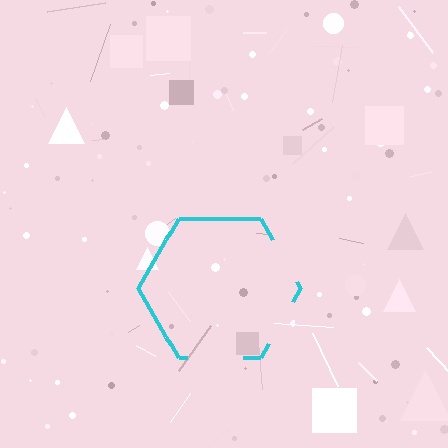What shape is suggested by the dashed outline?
The dashed outline suggests a hexagon.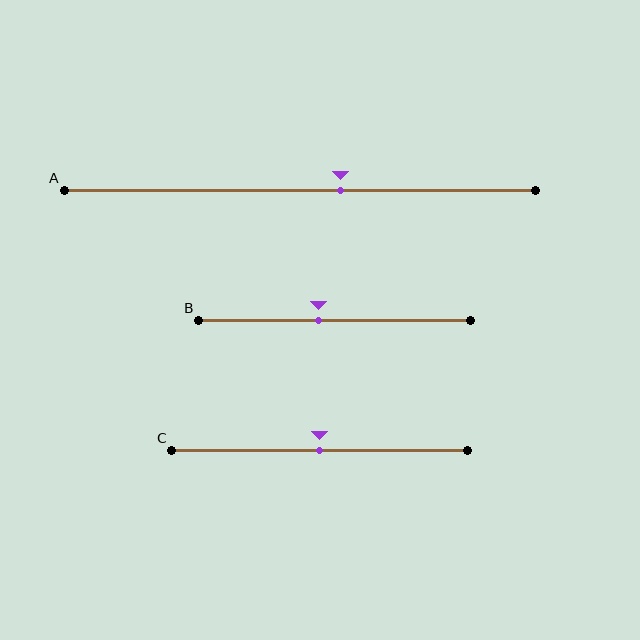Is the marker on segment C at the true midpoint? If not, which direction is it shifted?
Yes, the marker on segment C is at the true midpoint.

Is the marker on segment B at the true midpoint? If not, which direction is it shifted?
No, the marker on segment B is shifted to the left by about 6% of the segment length.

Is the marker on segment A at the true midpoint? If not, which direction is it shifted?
No, the marker on segment A is shifted to the right by about 9% of the segment length.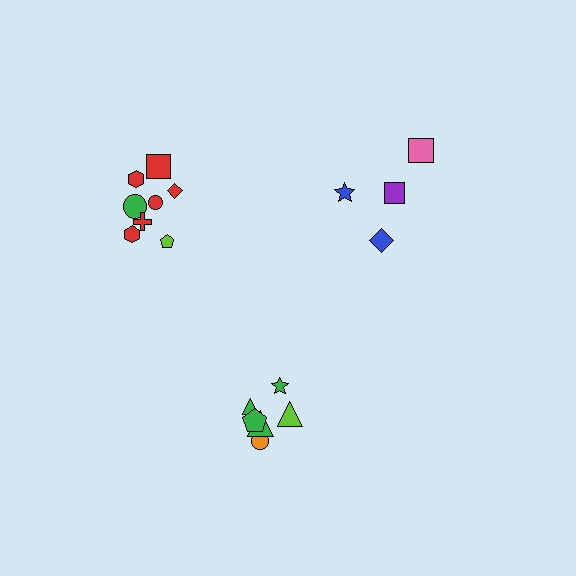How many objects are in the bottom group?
There are 6 objects.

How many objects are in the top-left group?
There are 8 objects.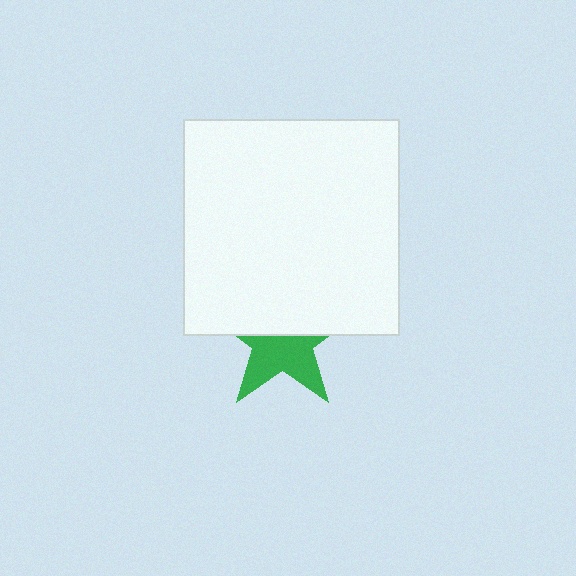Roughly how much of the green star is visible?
About half of it is visible (roughly 50%).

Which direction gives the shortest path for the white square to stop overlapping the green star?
Moving up gives the shortest separation.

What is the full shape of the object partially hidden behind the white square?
The partially hidden object is a green star.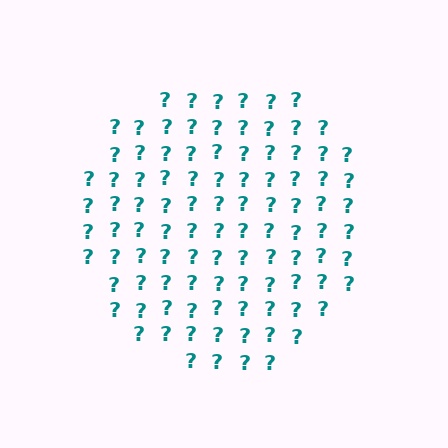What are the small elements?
The small elements are question marks.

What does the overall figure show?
The overall figure shows a circle.